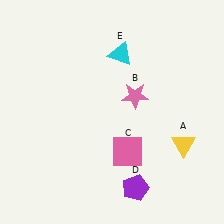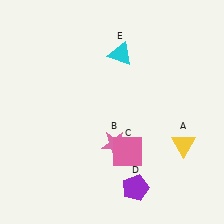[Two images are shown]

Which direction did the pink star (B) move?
The pink star (B) moved down.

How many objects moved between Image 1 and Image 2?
1 object moved between the two images.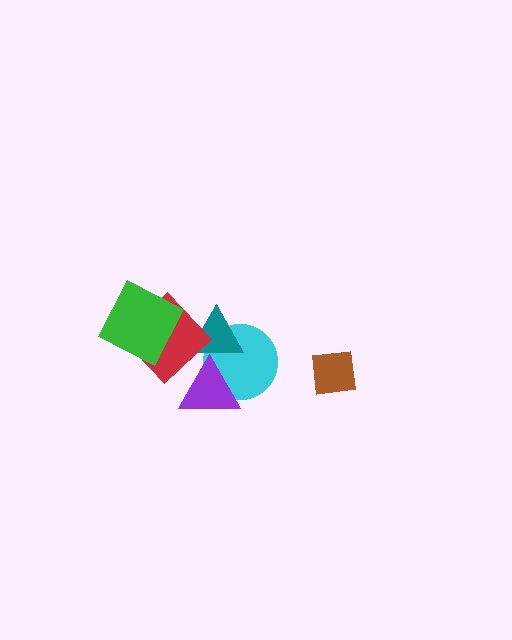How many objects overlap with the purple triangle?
3 objects overlap with the purple triangle.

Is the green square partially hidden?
No, no other shape covers it.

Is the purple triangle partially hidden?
Yes, it is partially covered by another shape.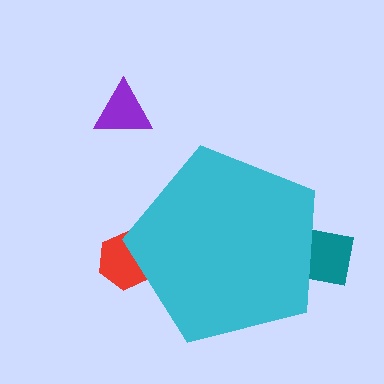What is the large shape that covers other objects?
A cyan pentagon.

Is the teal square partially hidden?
Yes, the teal square is partially hidden behind the cyan pentagon.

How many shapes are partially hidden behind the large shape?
2 shapes are partially hidden.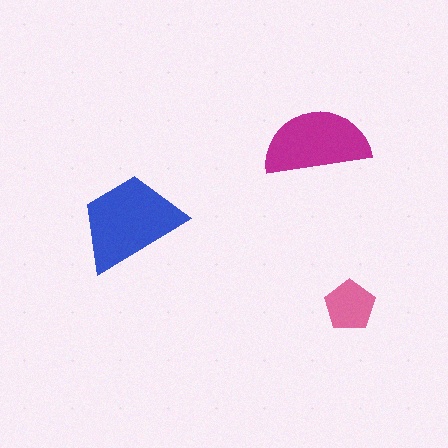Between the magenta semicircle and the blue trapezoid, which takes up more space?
The blue trapezoid.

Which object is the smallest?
The pink pentagon.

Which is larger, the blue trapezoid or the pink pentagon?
The blue trapezoid.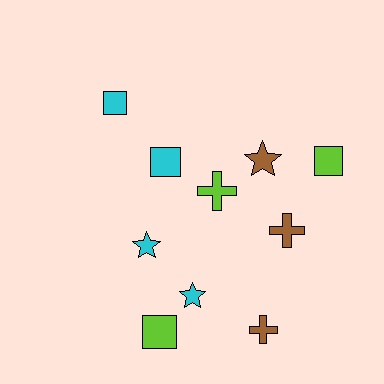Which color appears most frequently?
Cyan, with 4 objects.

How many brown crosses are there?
There are 2 brown crosses.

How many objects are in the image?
There are 10 objects.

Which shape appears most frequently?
Square, with 4 objects.